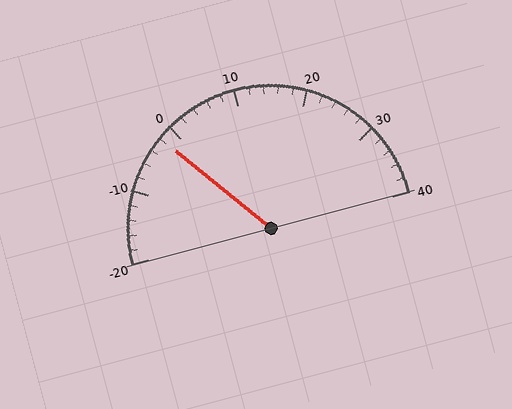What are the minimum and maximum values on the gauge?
The gauge ranges from -20 to 40.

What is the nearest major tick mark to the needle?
The nearest major tick mark is 0.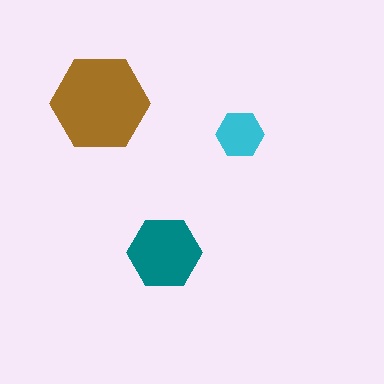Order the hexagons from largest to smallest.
the brown one, the teal one, the cyan one.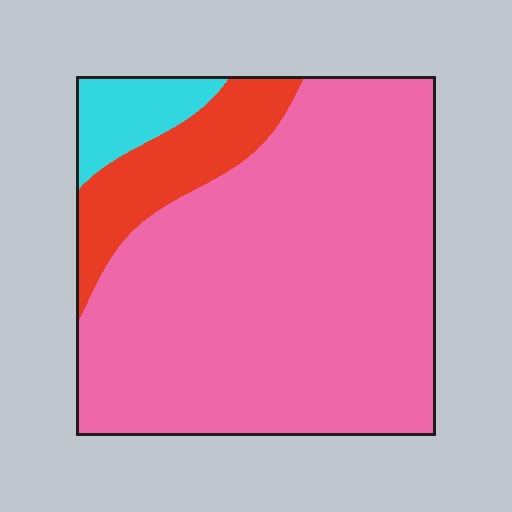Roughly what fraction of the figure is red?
Red takes up about one eighth (1/8) of the figure.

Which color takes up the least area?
Cyan, at roughly 5%.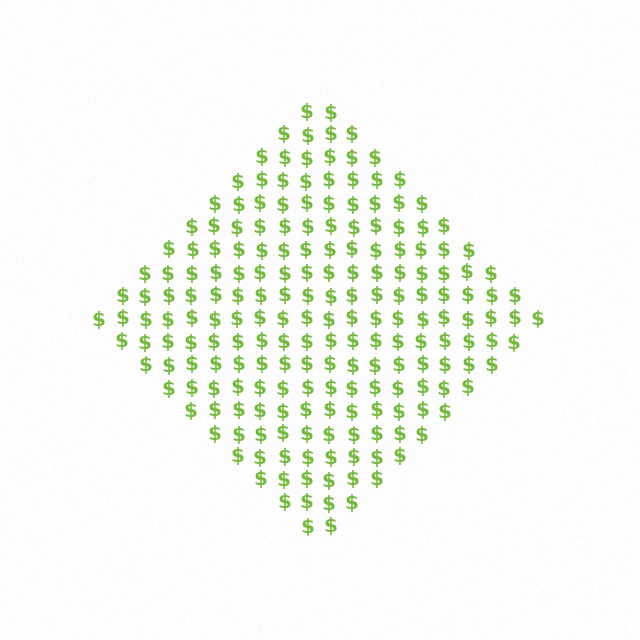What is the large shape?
The large shape is a diamond.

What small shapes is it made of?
It is made of small dollar signs.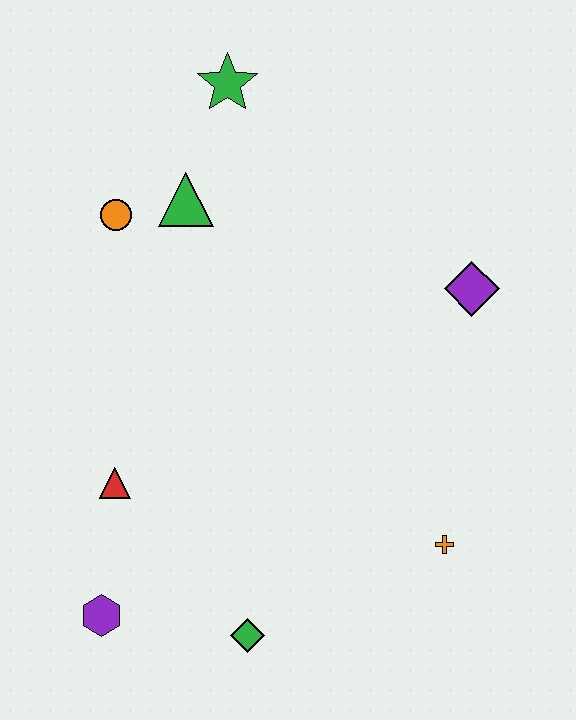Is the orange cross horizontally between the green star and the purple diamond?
Yes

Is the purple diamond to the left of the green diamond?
No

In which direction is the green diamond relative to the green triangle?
The green diamond is below the green triangle.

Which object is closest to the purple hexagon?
The red triangle is closest to the purple hexagon.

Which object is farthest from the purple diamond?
The purple hexagon is farthest from the purple diamond.